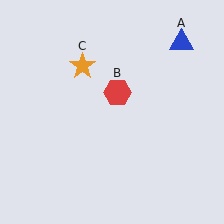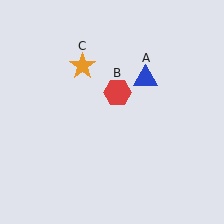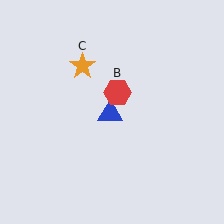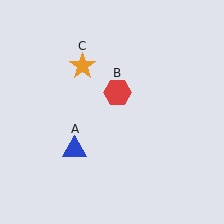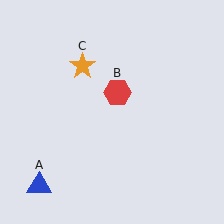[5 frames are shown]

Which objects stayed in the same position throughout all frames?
Red hexagon (object B) and orange star (object C) remained stationary.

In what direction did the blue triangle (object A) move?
The blue triangle (object A) moved down and to the left.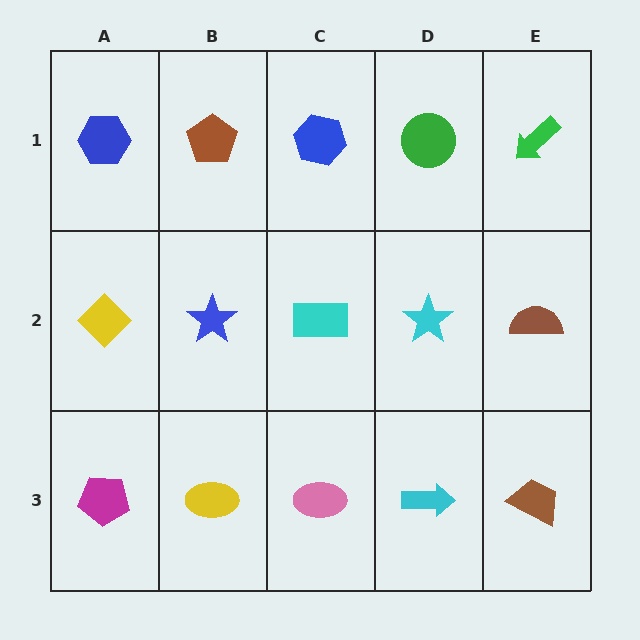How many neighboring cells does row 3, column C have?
3.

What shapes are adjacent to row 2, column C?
A blue hexagon (row 1, column C), a pink ellipse (row 3, column C), a blue star (row 2, column B), a cyan star (row 2, column D).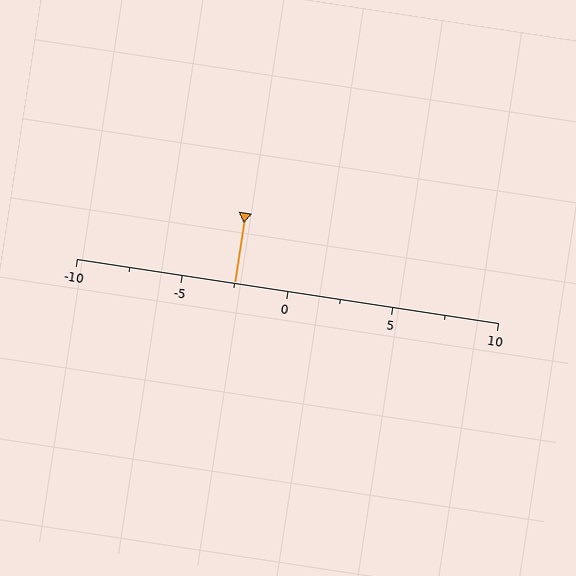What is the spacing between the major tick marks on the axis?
The major ticks are spaced 5 apart.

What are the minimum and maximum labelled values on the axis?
The axis runs from -10 to 10.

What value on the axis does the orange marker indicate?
The marker indicates approximately -2.5.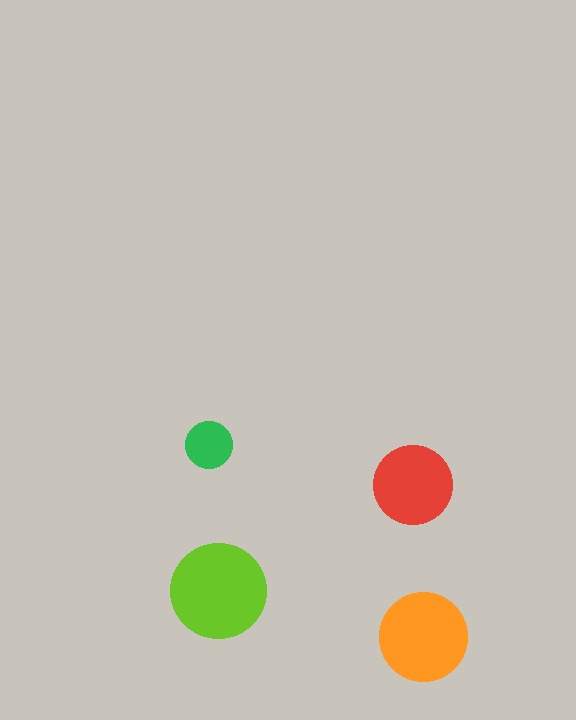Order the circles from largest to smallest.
the lime one, the orange one, the red one, the green one.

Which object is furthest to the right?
The orange circle is rightmost.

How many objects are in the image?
There are 4 objects in the image.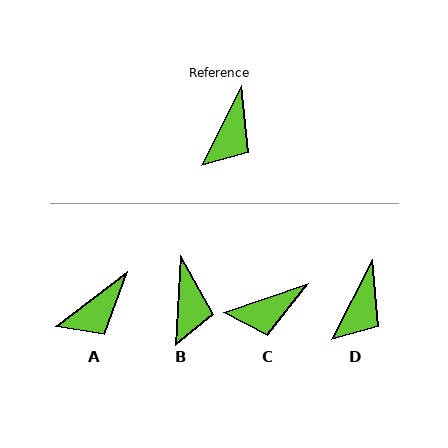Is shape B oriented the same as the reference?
No, it is off by about 24 degrees.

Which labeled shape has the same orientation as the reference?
D.